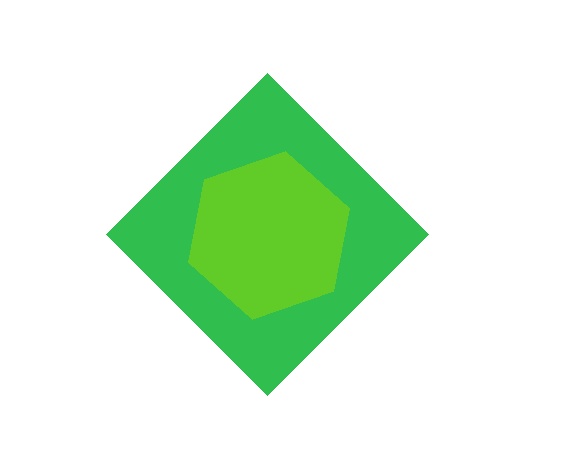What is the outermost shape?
The green diamond.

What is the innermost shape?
The lime hexagon.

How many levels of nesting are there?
2.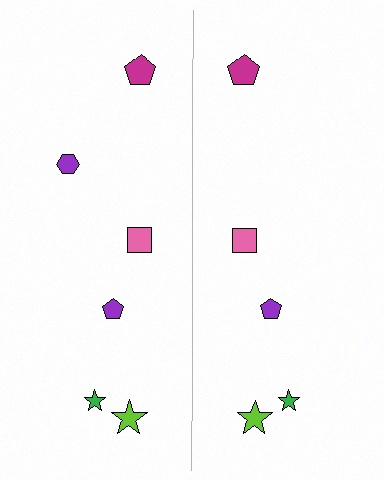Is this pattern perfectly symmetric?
No, the pattern is not perfectly symmetric. A purple hexagon is missing from the right side.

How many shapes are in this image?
There are 11 shapes in this image.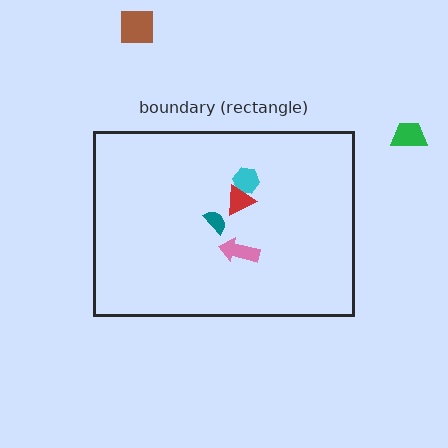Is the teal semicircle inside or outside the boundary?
Inside.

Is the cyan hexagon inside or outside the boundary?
Inside.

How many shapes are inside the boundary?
4 inside, 2 outside.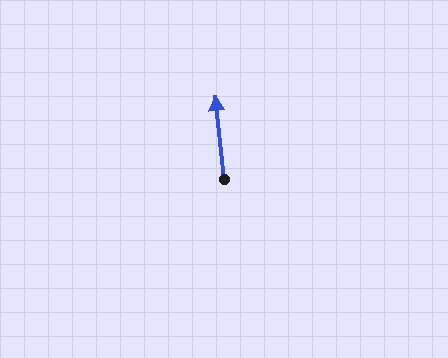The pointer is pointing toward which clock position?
Roughly 12 o'clock.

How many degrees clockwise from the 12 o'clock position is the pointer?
Approximately 354 degrees.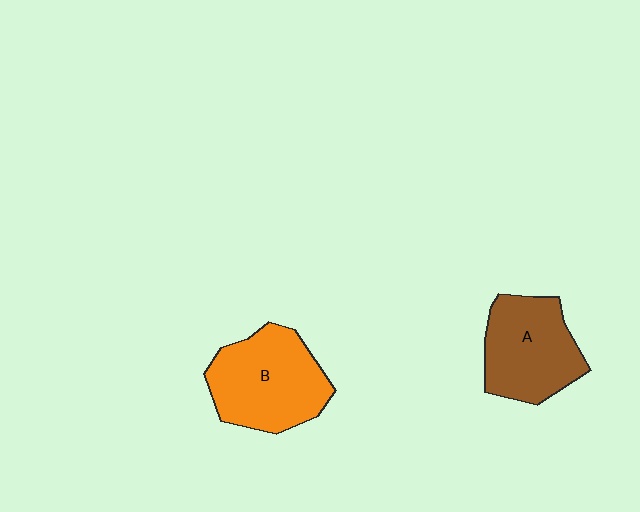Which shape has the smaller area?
Shape A (brown).